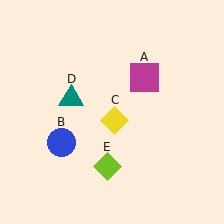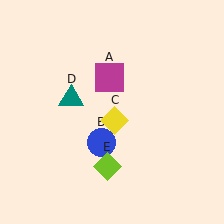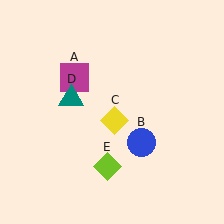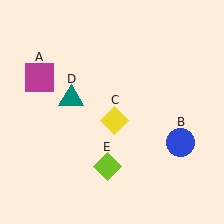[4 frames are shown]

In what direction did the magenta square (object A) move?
The magenta square (object A) moved left.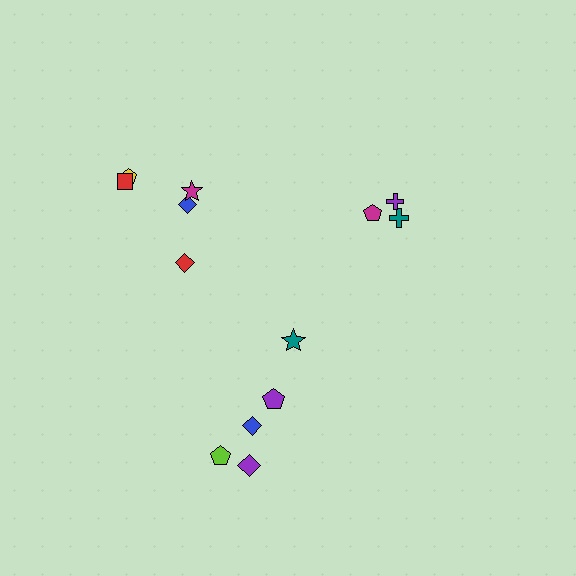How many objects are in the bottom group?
There are 5 objects.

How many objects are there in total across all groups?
There are 13 objects.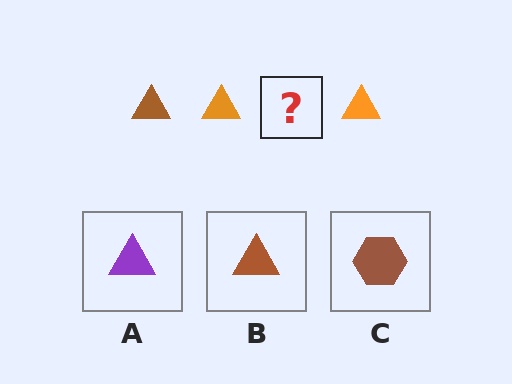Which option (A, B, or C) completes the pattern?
B.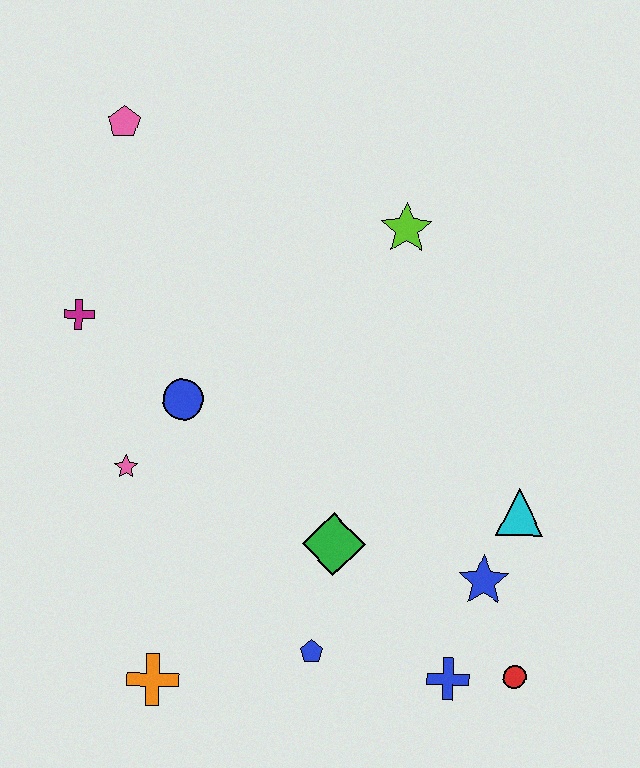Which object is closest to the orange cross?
The blue pentagon is closest to the orange cross.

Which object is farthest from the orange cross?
The pink pentagon is farthest from the orange cross.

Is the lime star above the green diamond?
Yes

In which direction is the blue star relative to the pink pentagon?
The blue star is below the pink pentagon.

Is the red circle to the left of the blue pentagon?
No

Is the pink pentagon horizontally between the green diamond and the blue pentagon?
No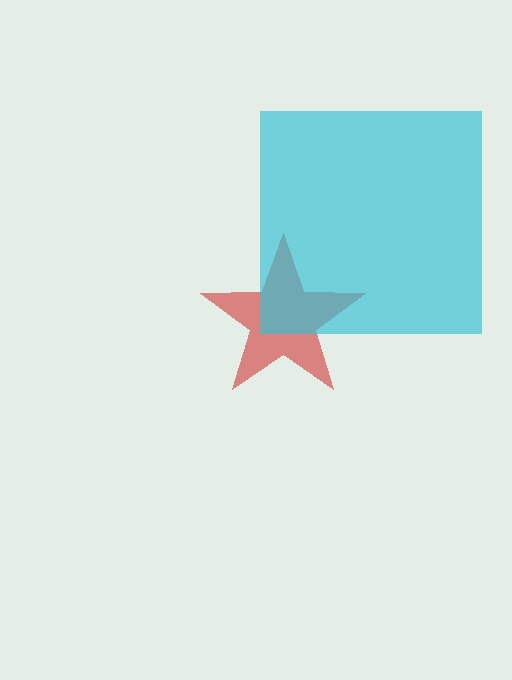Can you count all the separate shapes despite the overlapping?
Yes, there are 2 separate shapes.